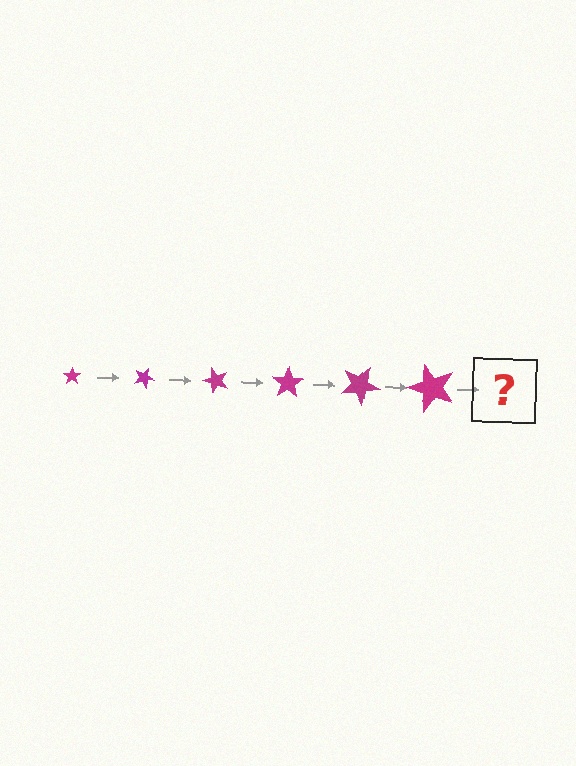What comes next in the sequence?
The next element should be a star, larger than the previous one and rotated 150 degrees from the start.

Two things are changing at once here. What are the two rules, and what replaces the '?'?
The two rules are that the star grows larger each step and it rotates 25 degrees each step. The '?' should be a star, larger than the previous one and rotated 150 degrees from the start.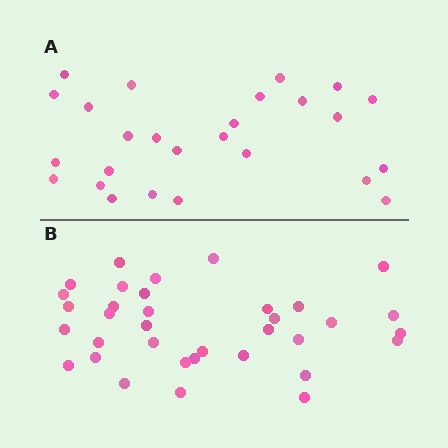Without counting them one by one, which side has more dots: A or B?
Region B (the bottom region) has more dots.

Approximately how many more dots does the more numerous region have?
Region B has roughly 8 or so more dots than region A.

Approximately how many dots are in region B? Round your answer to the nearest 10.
About 40 dots. (The exact count is 35, which rounds to 40.)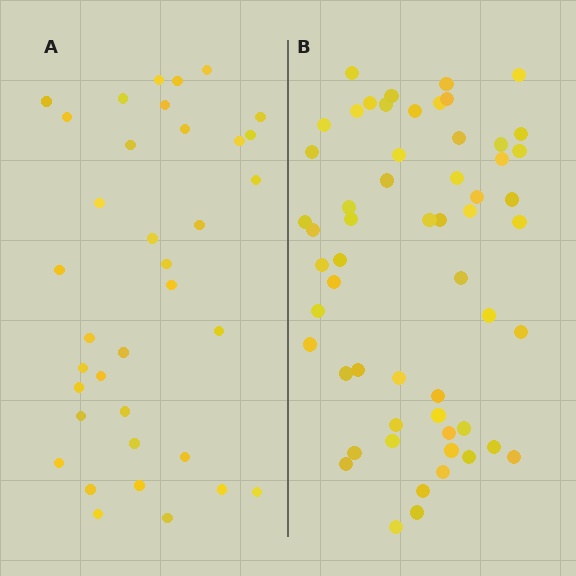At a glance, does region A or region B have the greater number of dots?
Region B (the right region) has more dots.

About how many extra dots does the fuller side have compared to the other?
Region B has approximately 20 more dots than region A.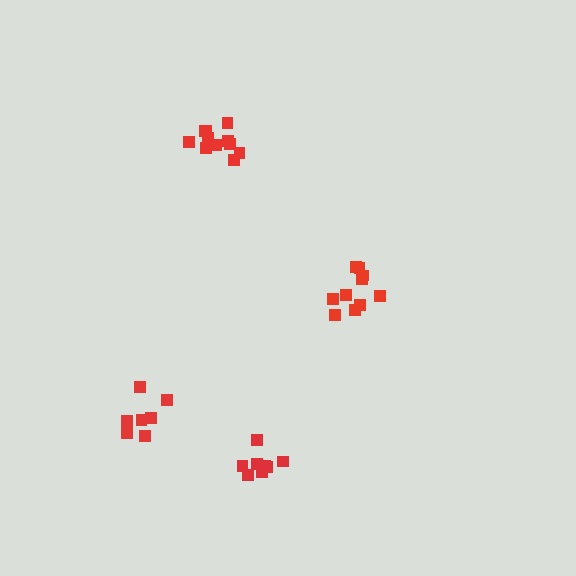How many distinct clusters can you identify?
There are 4 distinct clusters.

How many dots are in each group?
Group 1: 11 dots, Group 2: 8 dots, Group 3: 7 dots, Group 4: 10 dots (36 total).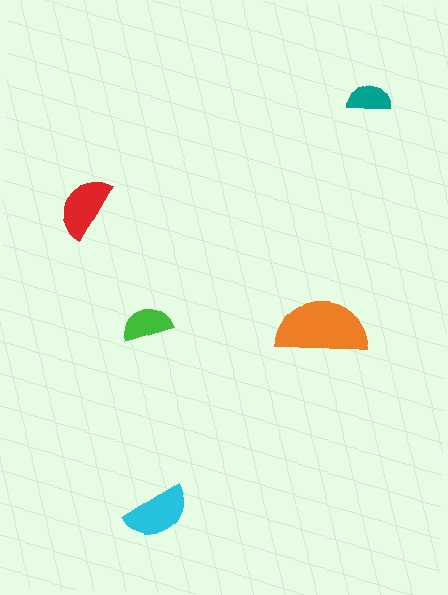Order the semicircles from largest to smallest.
the orange one, the cyan one, the red one, the green one, the teal one.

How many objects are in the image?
There are 5 objects in the image.